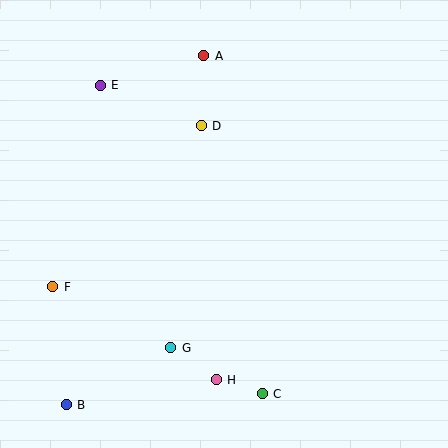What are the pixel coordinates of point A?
Point A is at (204, 56).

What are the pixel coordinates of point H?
Point H is at (216, 380).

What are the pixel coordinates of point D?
Point D is at (201, 126).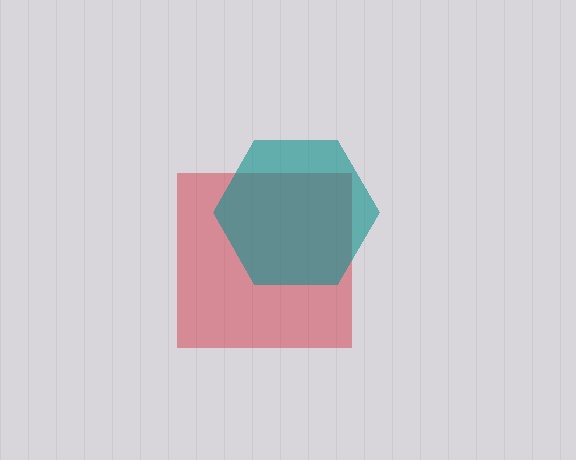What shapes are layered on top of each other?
The layered shapes are: a red square, a teal hexagon.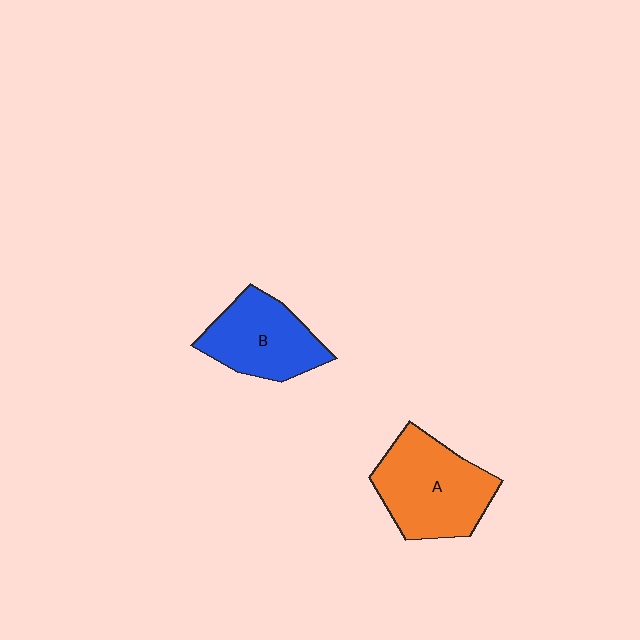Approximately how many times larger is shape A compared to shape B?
Approximately 1.2 times.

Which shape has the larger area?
Shape A (orange).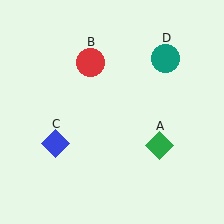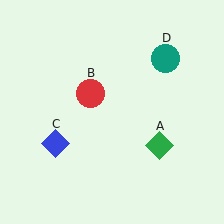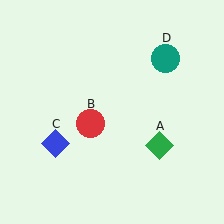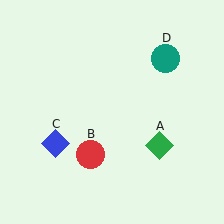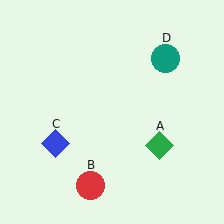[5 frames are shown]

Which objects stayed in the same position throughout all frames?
Green diamond (object A) and blue diamond (object C) and teal circle (object D) remained stationary.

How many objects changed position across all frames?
1 object changed position: red circle (object B).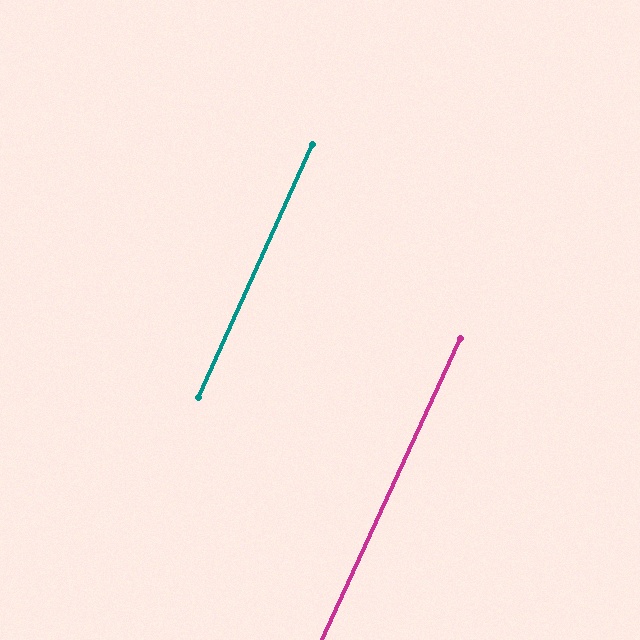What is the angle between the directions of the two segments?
Approximately 0 degrees.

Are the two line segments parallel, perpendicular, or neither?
Parallel — their directions differ by only 0.3°.